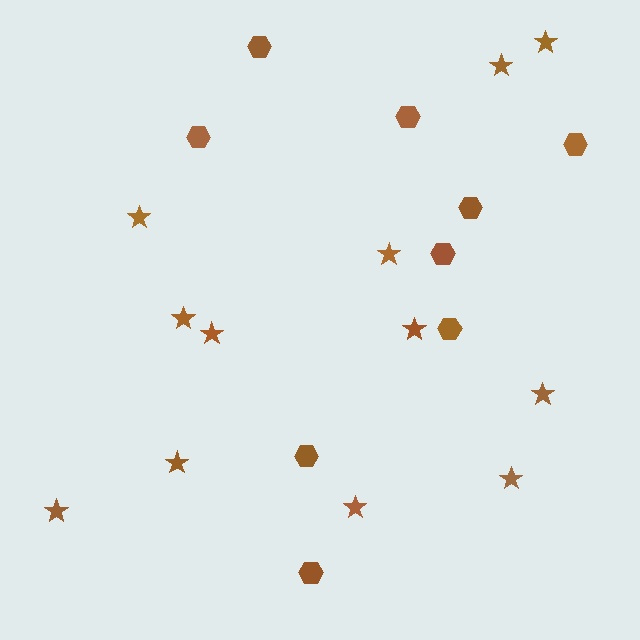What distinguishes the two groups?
There are 2 groups: one group of hexagons (9) and one group of stars (12).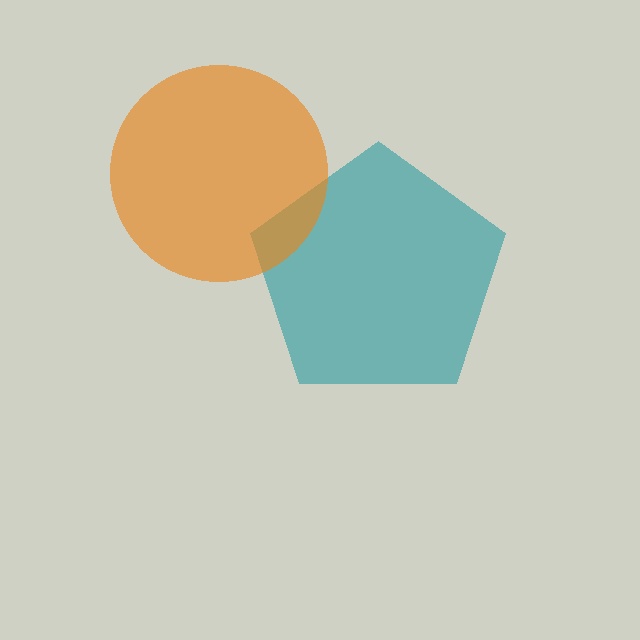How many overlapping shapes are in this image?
There are 2 overlapping shapes in the image.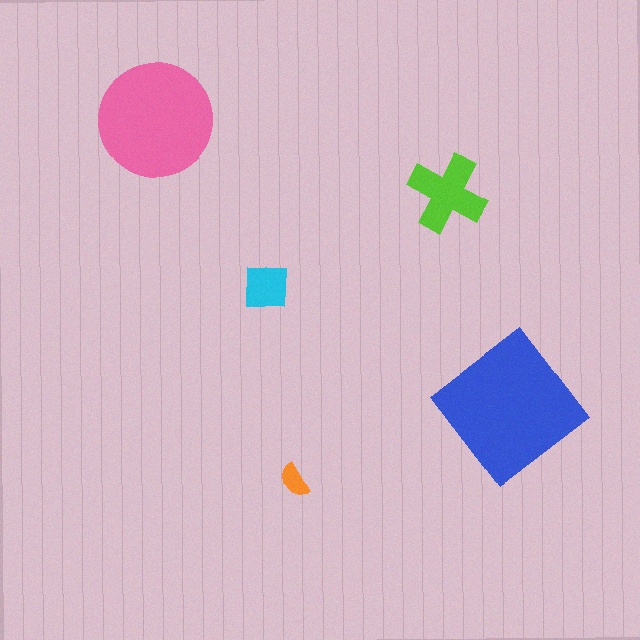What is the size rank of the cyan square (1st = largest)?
4th.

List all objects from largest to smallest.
The blue diamond, the pink circle, the lime cross, the cyan square, the orange semicircle.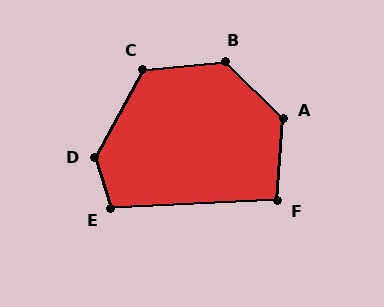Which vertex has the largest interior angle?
D, at approximately 133 degrees.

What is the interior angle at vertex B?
Approximately 130 degrees (obtuse).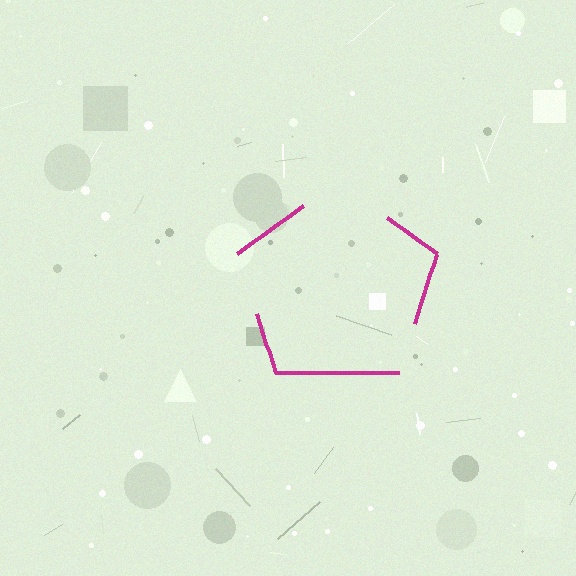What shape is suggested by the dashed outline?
The dashed outline suggests a pentagon.